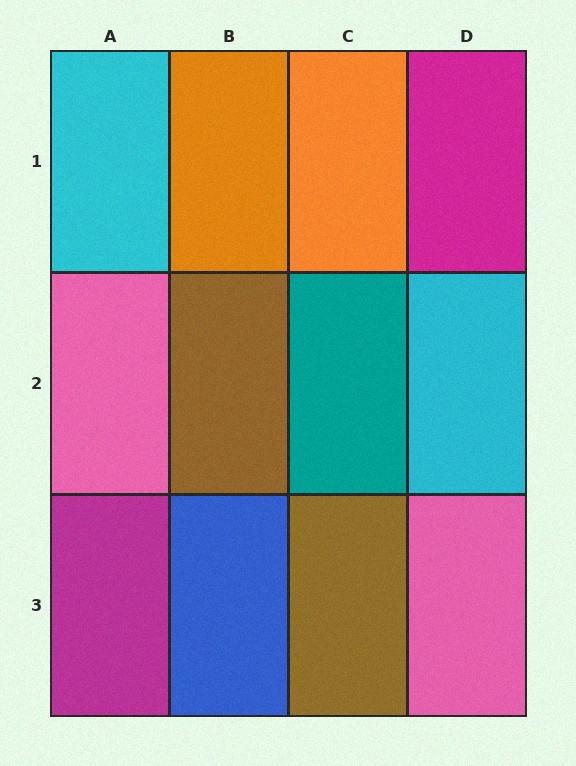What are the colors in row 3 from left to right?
Magenta, blue, brown, pink.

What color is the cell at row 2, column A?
Pink.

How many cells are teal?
1 cell is teal.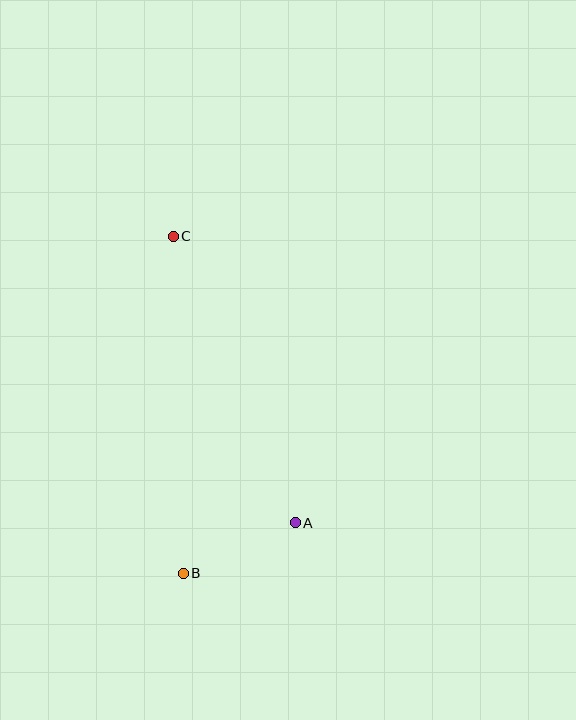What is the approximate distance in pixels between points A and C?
The distance between A and C is approximately 311 pixels.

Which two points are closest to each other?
Points A and B are closest to each other.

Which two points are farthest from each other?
Points B and C are farthest from each other.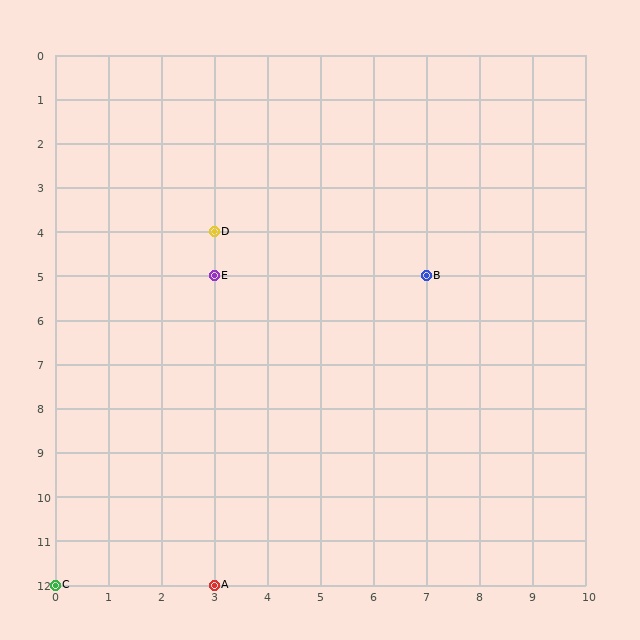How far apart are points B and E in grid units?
Points B and E are 4 columns apart.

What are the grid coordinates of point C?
Point C is at grid coordinates (0, 12).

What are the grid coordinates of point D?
Point D is at grid coordinates (3, 4).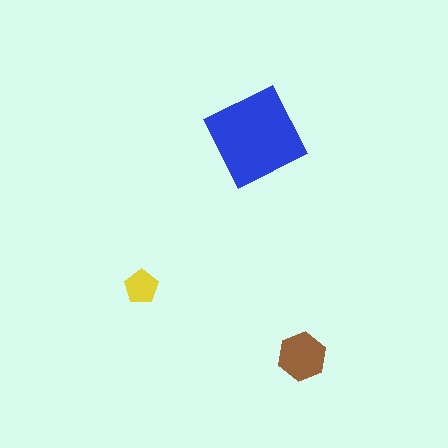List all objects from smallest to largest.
The yellow pentagon, the brown hexagon, the blue square.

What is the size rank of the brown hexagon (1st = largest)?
2nd.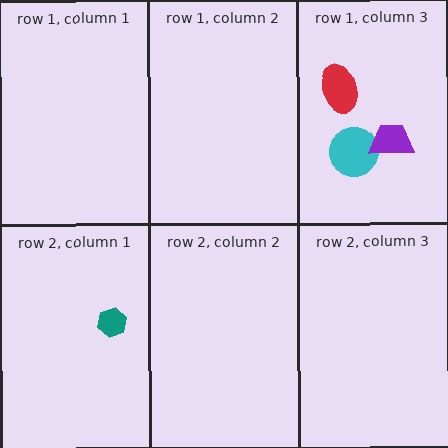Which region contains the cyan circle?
The row 1, column 3 region.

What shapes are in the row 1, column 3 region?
The cyan circle, the purple trapezoid, the red ellipse.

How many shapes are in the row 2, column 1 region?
1.